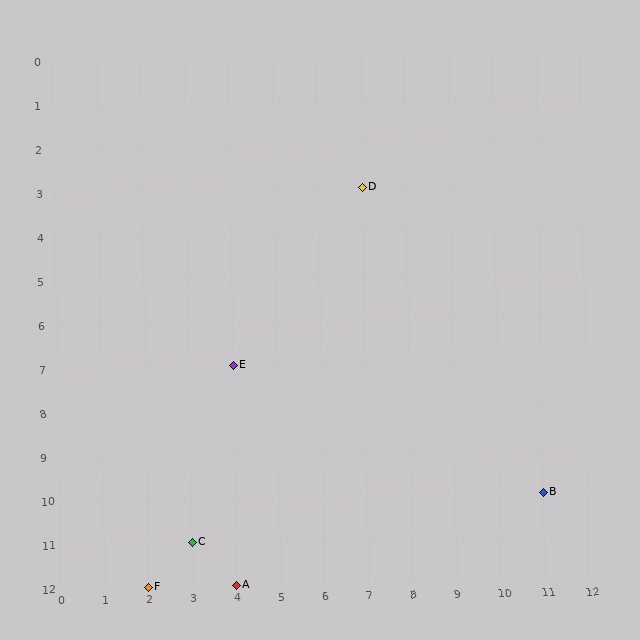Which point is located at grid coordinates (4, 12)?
Point A is at (4, 12).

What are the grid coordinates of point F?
Point F is at grid coordinates (2, 12).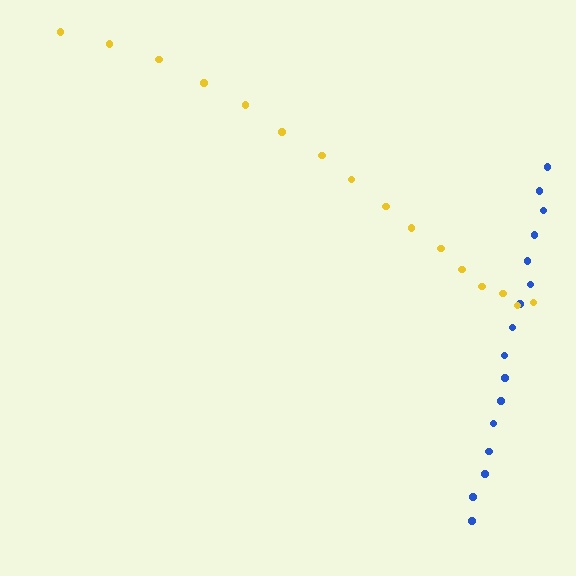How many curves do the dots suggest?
There are 2 distinct paths.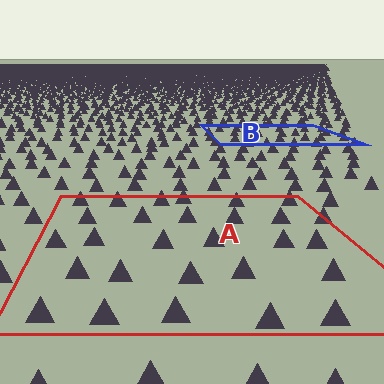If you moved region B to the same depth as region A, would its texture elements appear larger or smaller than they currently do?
They would appear larger. At a closer depth, the same texture elements are projected at a bigger on-screen size.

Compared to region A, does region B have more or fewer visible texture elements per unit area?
Region B has more texture elements per unit area — they are packed more densely because it is farther away.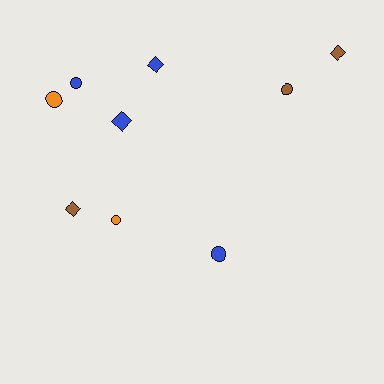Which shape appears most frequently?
Circle, with 5 objects.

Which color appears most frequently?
Blue, with 4 objects.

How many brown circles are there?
There is 1 brown circle.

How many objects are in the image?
There are 9 objects.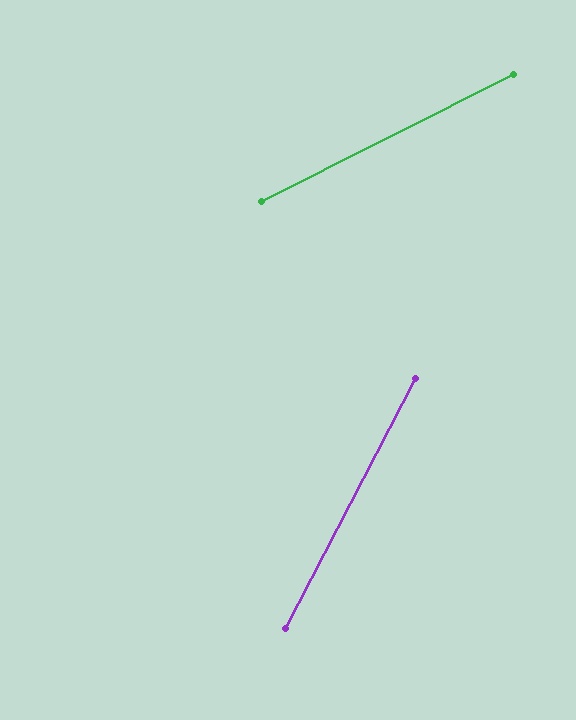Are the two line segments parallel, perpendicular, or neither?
Neither parallel nor perpendicular — they differ by about 36°.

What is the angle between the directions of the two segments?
Approximately 36 degrees.